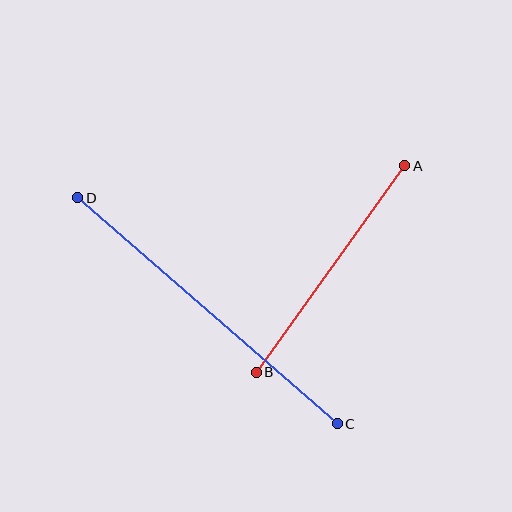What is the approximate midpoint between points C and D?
The midpoint is at approximately (208, 311) pixels.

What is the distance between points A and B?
The distance is approximately 254 pixels.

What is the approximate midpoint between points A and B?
The midpoint is at approximately (330, 269) pixels.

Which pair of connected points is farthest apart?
Points C and D are farthest apart.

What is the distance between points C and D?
The distance is approximately 344 pixels.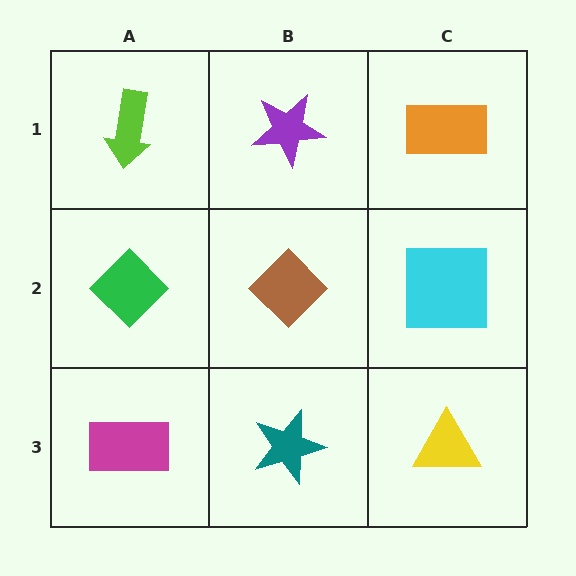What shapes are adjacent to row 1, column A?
A green diamond (row 2, column A), a purple star (row 1, column B).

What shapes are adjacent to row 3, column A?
A green diamond (row 2, column A), a teal star (row 3, column B).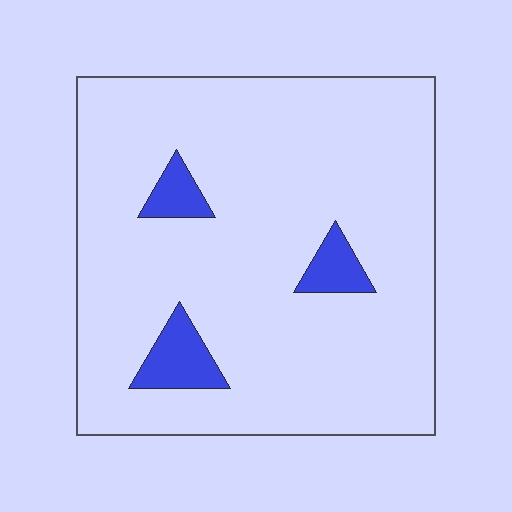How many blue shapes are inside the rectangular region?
3.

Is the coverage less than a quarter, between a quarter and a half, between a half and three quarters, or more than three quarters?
Less than a quarter.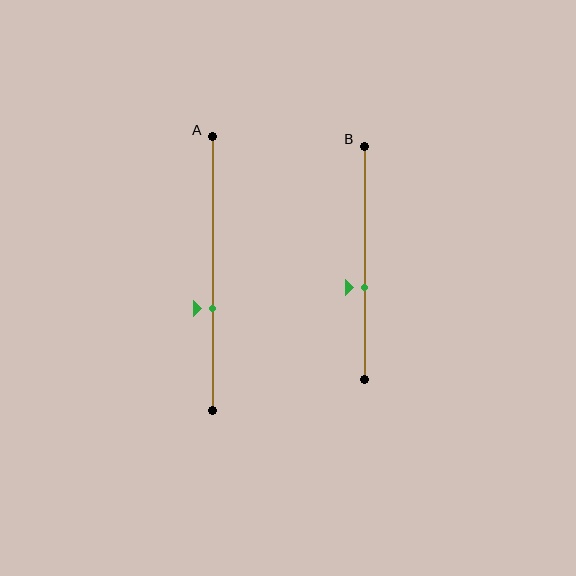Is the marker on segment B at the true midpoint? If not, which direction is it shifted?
No, the marker on segment B is shifted downward by about 10% of the segment length.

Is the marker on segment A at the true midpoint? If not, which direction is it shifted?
No, the marker on segment A is shifted downward by about 13% of the segment length.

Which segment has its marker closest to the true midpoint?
Segment B has its marker closest to the true midpoint.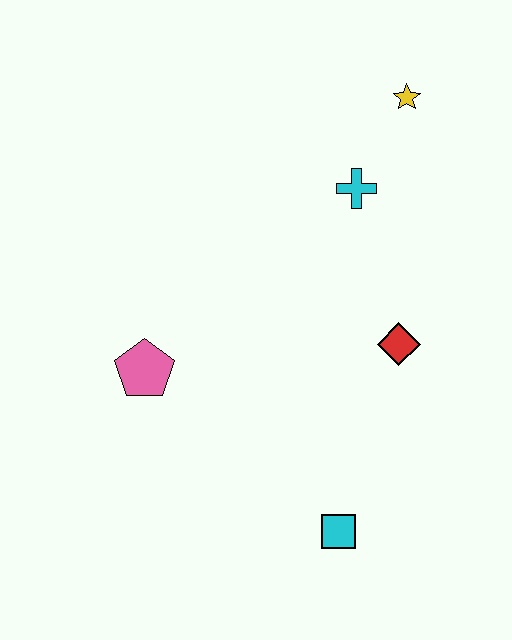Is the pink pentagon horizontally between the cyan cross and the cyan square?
No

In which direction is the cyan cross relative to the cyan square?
The cyan cross is above the cyan square.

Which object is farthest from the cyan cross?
The cyan square is farthest from the cyan cross.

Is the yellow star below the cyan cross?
No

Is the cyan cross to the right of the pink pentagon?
Yes